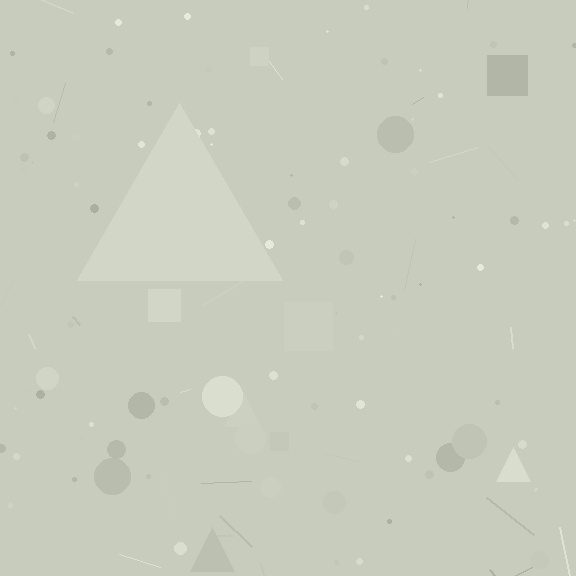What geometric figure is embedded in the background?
A triangle is embedded in the background.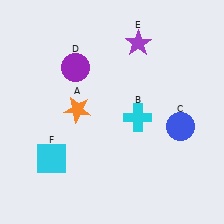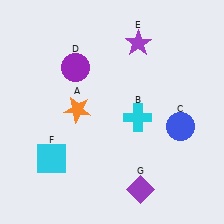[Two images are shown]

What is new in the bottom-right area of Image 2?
A purple diamond (G) was added in the bottom-right area of Image 2.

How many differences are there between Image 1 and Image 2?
There is 1 difference between the two images.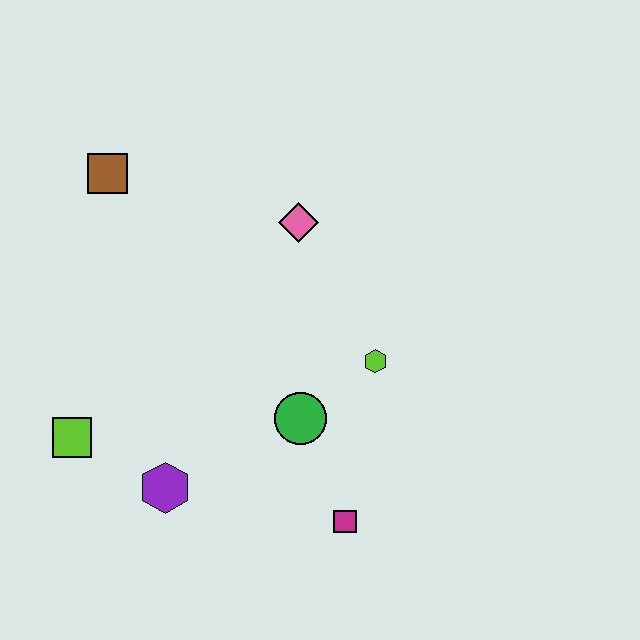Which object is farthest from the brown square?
The magenta square is farthest from the brown square.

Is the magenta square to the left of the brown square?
No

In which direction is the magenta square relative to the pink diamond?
The magenta square is below the pink diamond.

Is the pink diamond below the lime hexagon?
No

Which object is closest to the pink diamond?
The lime hexagon is closest to the pink diamond.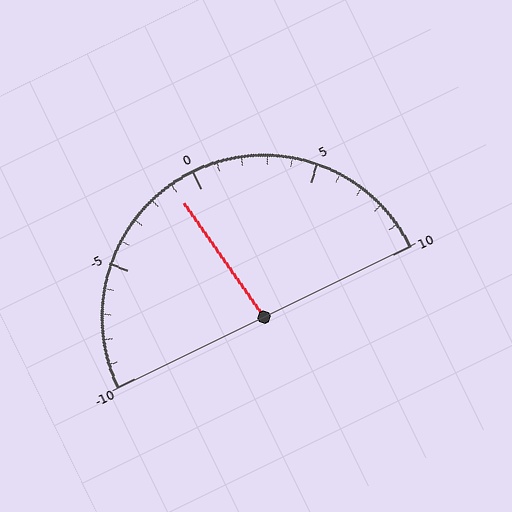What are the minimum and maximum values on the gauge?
The gauge ranges from -10 to 10.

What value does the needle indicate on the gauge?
The needle indicates approximately -1.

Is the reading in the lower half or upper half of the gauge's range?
The reading is in the lower half of the range (-10 to 10).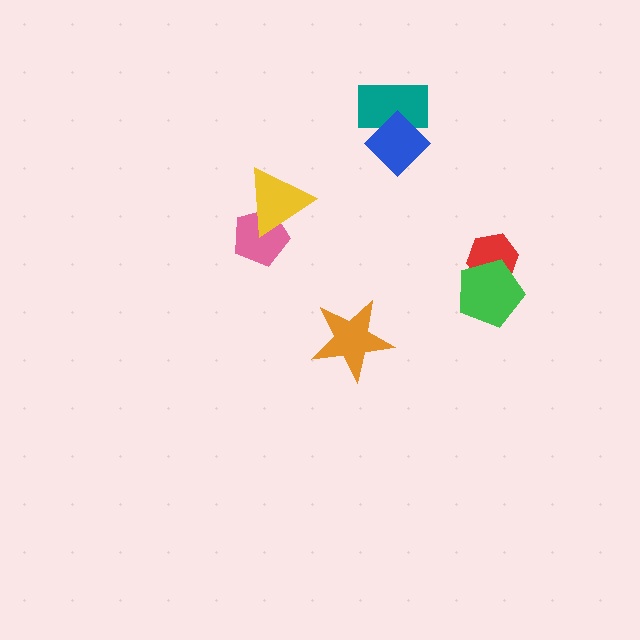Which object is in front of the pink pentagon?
The yellow triangle is in front of the pink pentagon.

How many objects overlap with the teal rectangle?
1 object overlaps with the teal rectangle.